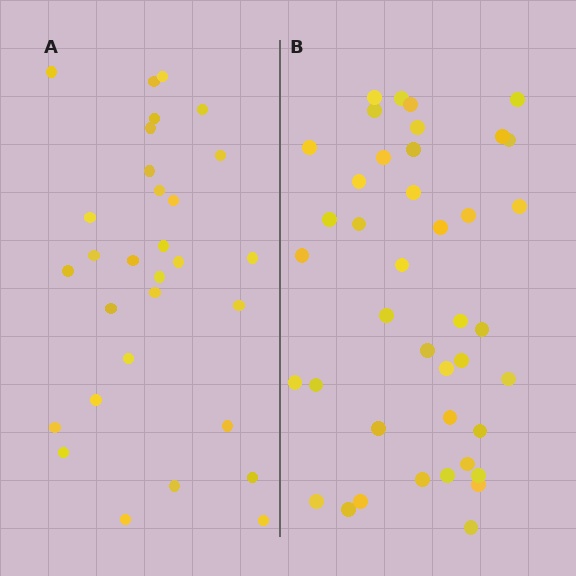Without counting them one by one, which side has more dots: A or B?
Region B (the right region) has more dots.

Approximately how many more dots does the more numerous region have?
Region B has roughly 12 or so more dots than region A.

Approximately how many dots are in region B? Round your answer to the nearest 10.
About 40 dots. (The exact count is 41, which rounds to 40.)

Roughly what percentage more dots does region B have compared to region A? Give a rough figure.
About 35% more.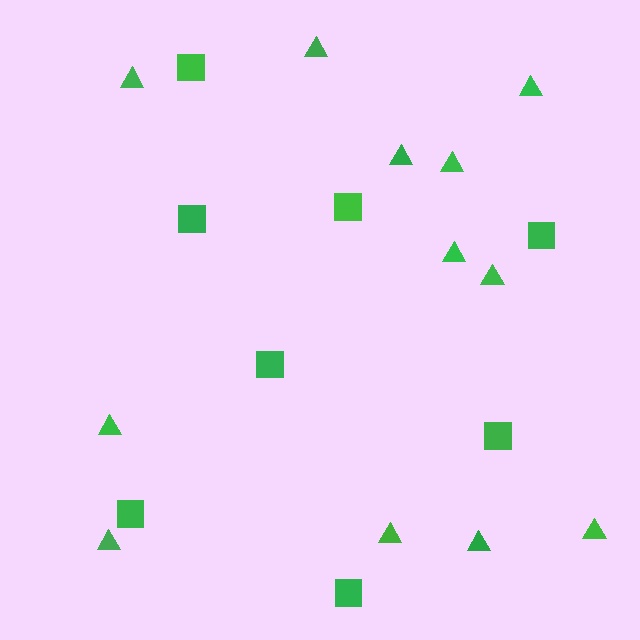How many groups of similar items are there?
There are 2 groups: one group of squares (8) and one group of triangles (12).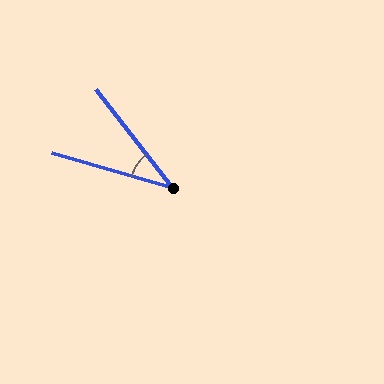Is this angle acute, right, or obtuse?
It is acute.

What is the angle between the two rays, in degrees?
Approximately 36 degrees.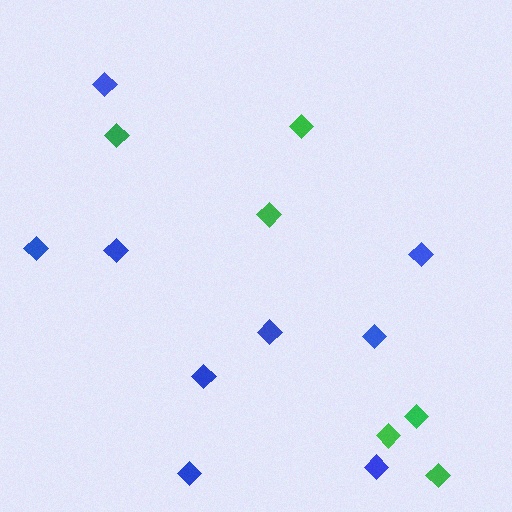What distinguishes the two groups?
There are 2 groups: one group of blue diamonds (9) and one group of green diamonds (6).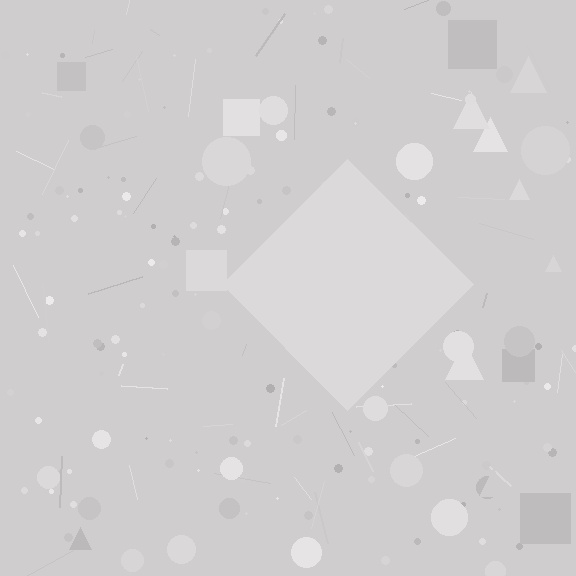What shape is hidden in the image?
A diamond is hidden in the image.